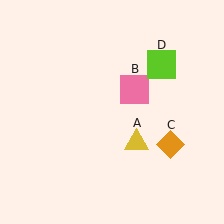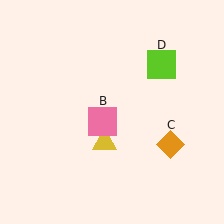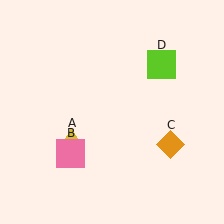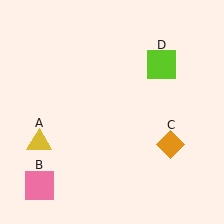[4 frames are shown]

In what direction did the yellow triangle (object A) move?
The yellow triangle (object A) moved left.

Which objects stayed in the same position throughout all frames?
Orange diamond (object C) and lime square (object D) remained stationary.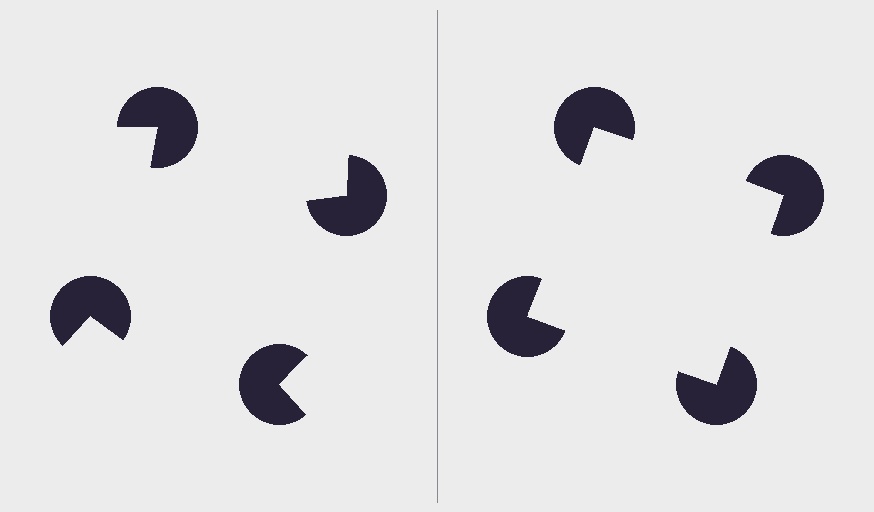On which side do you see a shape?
An illusory square appears on the right side. On the left side the wedge cuts are rotated, so no coherent shape forms.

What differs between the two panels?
The pac-man discs are positioned identically on both sides; only the wedge orientations differ. On the right they align to a square; on the left they are misaligned.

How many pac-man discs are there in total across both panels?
8 — 4 on each side.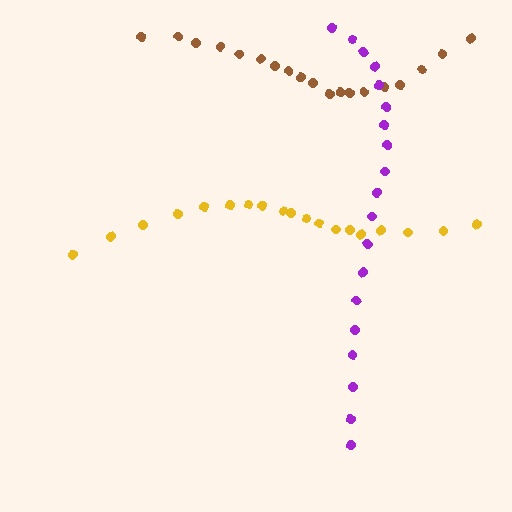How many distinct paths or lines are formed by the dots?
There are 3 distinct paths.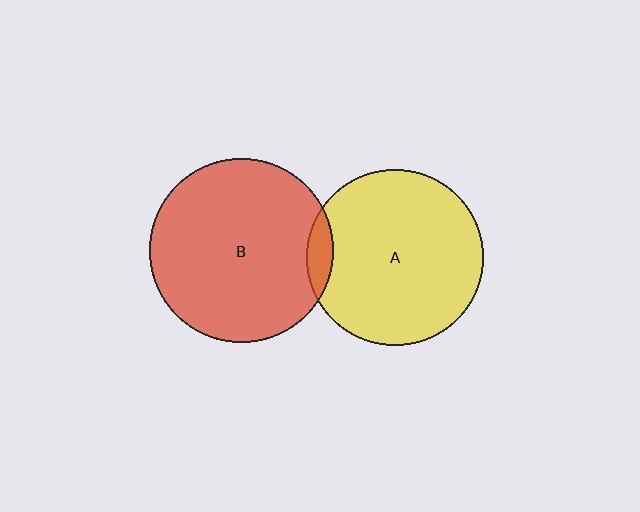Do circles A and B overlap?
Yes.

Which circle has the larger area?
Circle B (red).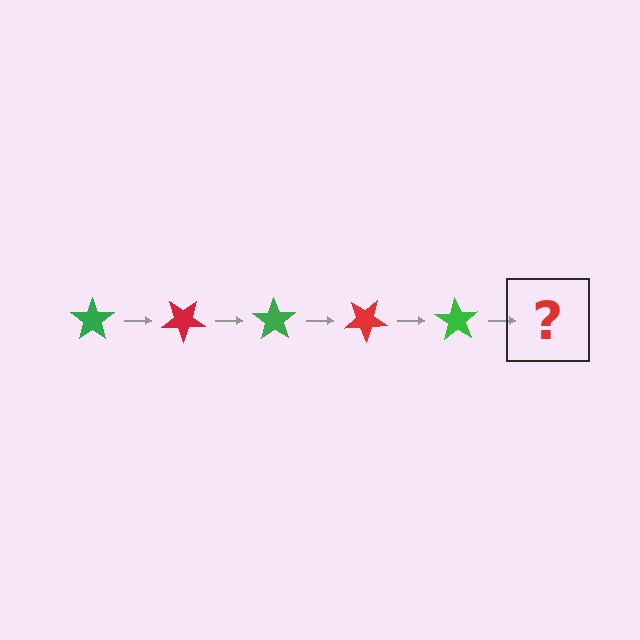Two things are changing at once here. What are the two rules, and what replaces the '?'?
The two rules are that it rotates 35 degrees each step and the color cycles through green and red. The '?' should be a red star, rotated 175 degrees from the start.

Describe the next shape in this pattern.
It should be a red star, rotated 175 degrees from the start.